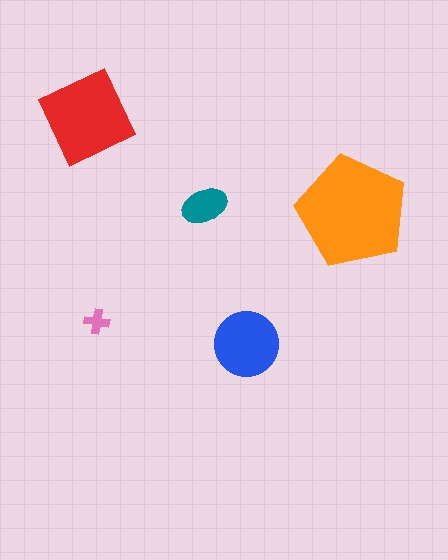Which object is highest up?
The red square is topmost.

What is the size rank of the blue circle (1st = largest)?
3rd.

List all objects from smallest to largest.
The pink cross, the teal ellipse, the blue circle, the red square, the orange pentagon.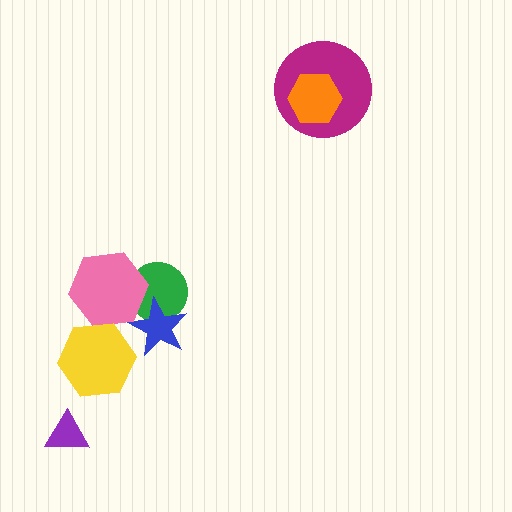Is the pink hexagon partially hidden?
Yes, it is partially covered by another shape.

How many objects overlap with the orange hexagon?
1 object overlaps with the orange hexagon.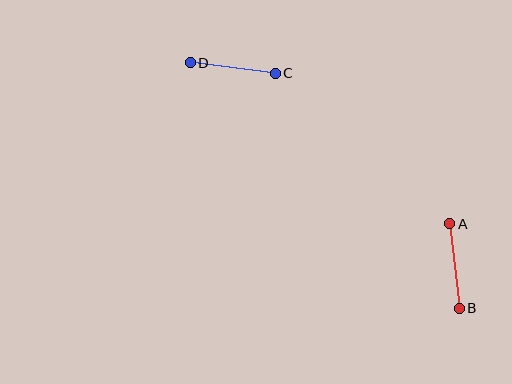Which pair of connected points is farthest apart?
Points C and D are farthest apart.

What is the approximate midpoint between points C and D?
The midpoint is at approximately (233, 68) pixels.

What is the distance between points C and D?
The distance is approximately 86 pixels.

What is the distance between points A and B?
The distance is approximately 85 pixels.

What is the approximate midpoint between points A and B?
The midpoint is at approximately (455, 266) pixels.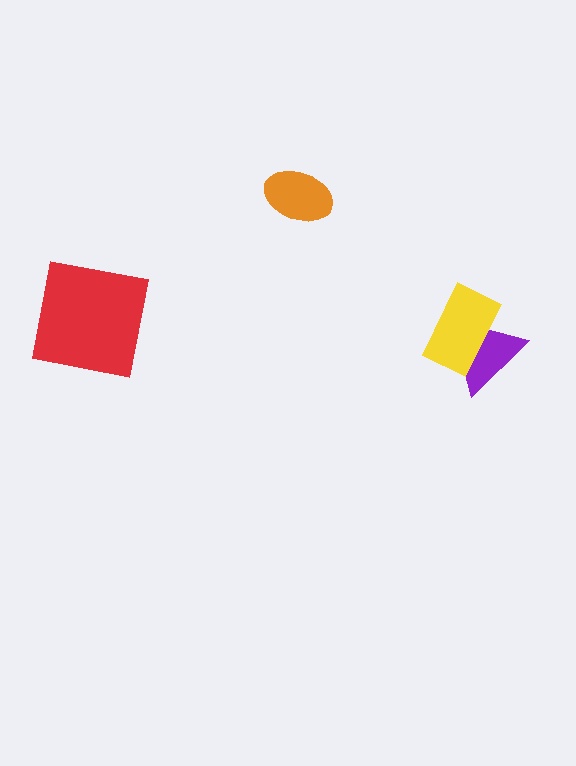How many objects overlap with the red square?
0 objects overlap with the red square.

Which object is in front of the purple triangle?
The yellow rectangle is in front of the purple triangle.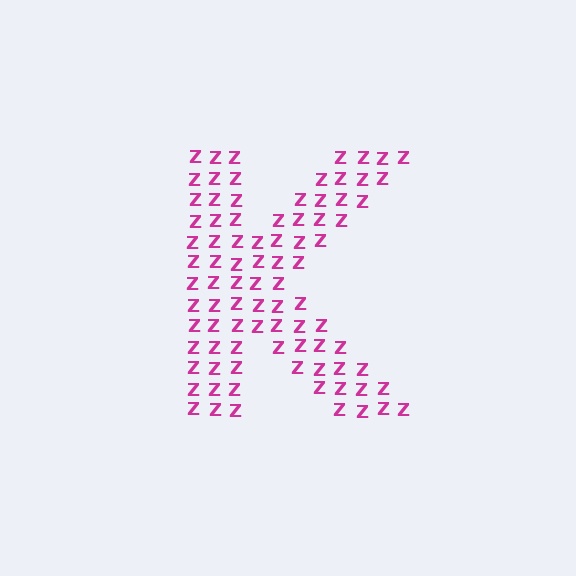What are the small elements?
The small elements are letter Z's.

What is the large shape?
The large shape is the letter K.